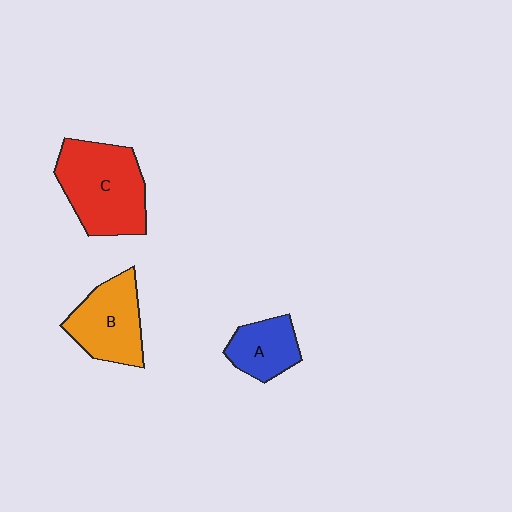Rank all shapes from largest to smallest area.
From largest to smallest: C (red), B (orange), A (blue).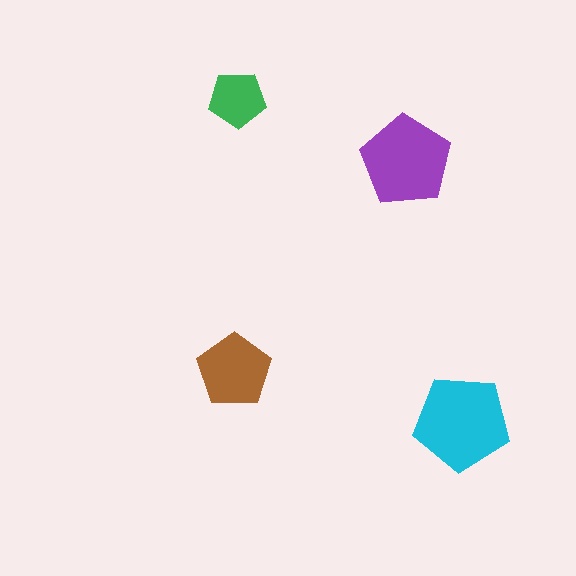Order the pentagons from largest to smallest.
the cyan one, the purple one, the brown one, the green one.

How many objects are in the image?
There are 4 objects in the image.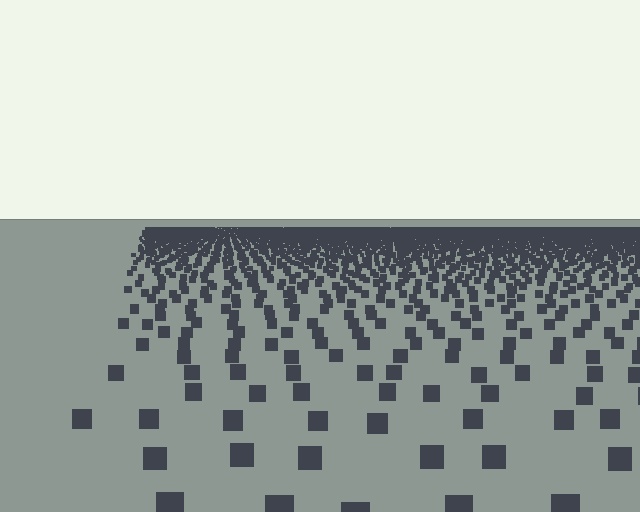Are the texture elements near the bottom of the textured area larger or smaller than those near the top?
Larger. Near the bottom, elements are closer to the viewer and appear at a bigger on-screen size.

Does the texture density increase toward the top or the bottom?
Density increases toward the top.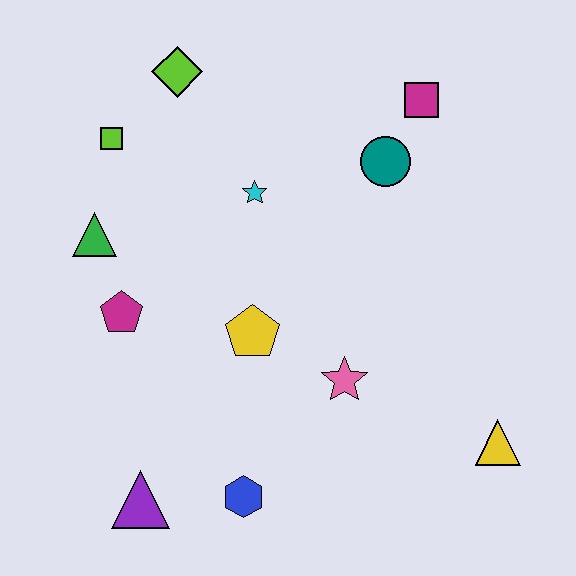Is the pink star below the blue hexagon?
No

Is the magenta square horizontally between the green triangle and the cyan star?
No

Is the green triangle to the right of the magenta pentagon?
No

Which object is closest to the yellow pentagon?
The pink star is closest to the yellow pentagon.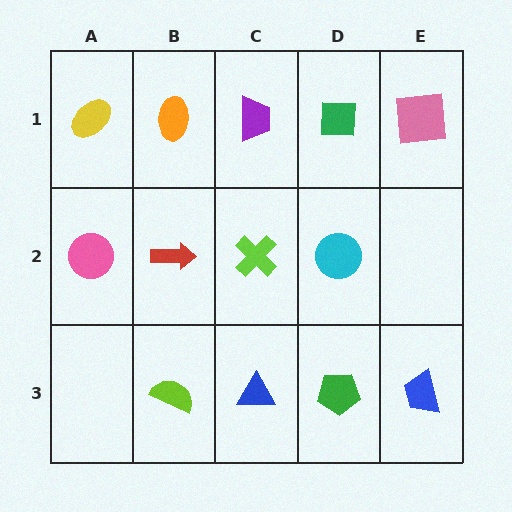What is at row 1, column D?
A green square.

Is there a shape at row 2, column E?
No, that cell is empty.